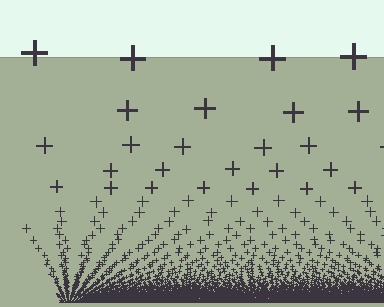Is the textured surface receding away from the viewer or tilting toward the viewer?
The surface appears to tilt toward the viewer. Texture elements get larger and sparser toward the top.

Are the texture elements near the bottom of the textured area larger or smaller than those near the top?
Smaller. The gradient is inverted — elements near the bottom are smaller and denser.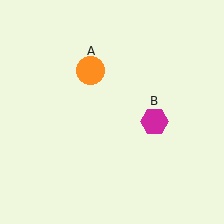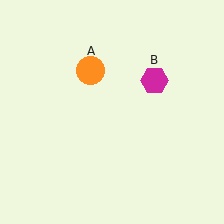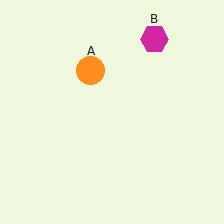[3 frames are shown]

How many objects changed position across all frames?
1 object changed position: magenta hexagon (object B).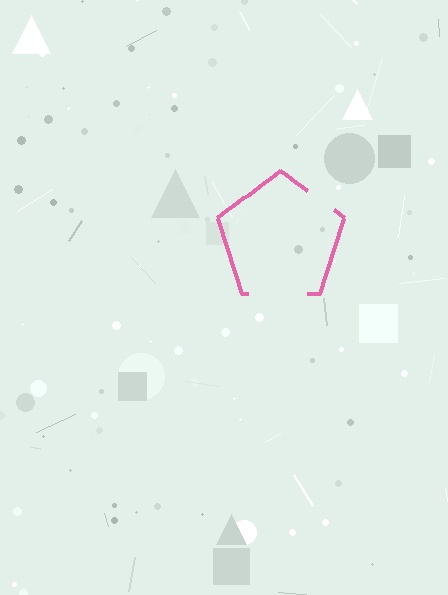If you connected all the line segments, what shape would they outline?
They would outline a pentagon.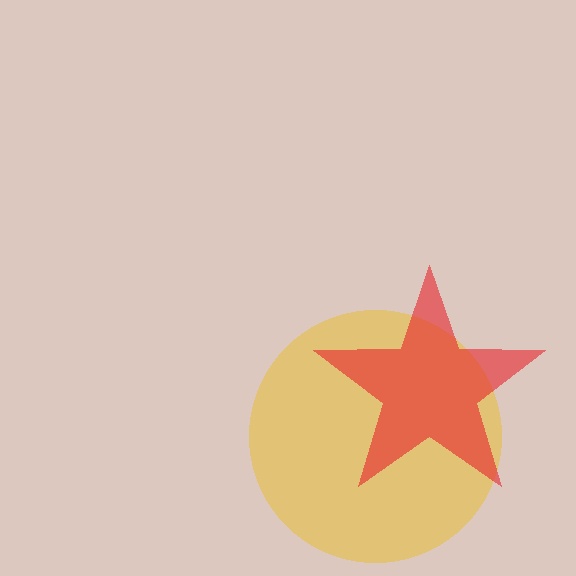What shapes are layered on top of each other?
The layered shapes are: a yellow circle, a red star.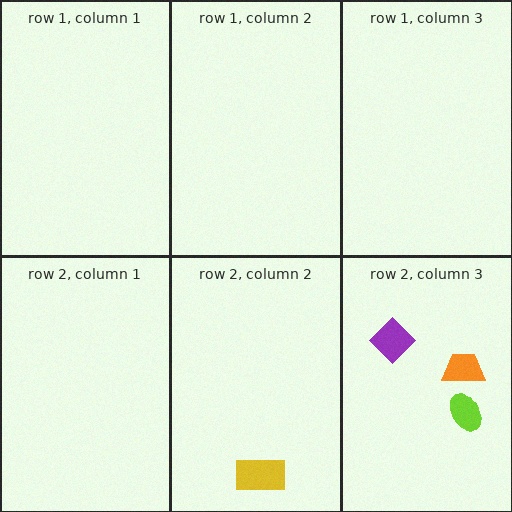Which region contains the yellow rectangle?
The row 2, column 2 region.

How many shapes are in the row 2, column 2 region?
1.